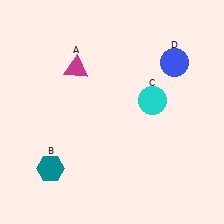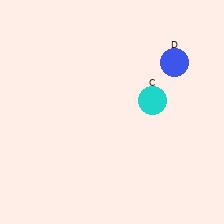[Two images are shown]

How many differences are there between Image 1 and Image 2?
There are 2 differences between the two images.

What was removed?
The magenta triangle (A), the teal hexagon (B) were removed in Image 2.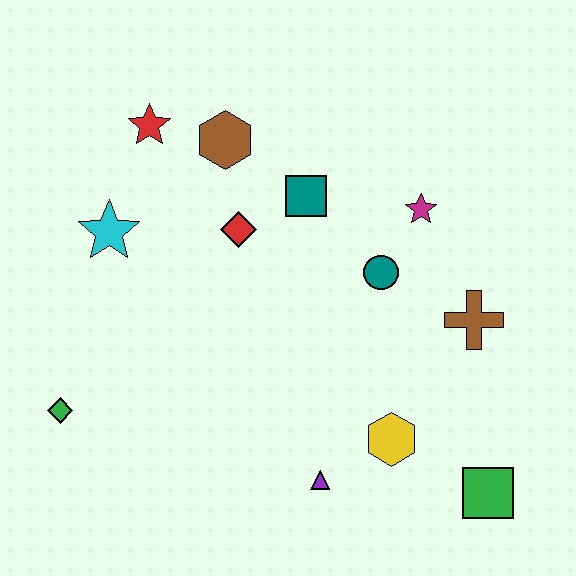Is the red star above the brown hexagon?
Yes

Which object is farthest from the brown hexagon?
The green square is farthest from the brown hexagon.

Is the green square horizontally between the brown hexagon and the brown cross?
No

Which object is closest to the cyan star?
The red star is closest to the cyan star.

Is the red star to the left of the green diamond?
No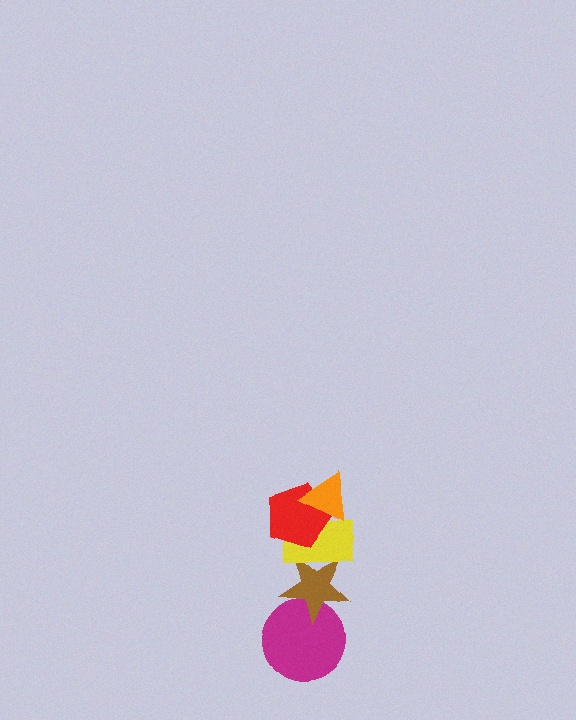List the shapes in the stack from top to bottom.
From top to bottom: the orange triangle, the red pentagon, the yellow rectangle, the brown star, the magenta circle.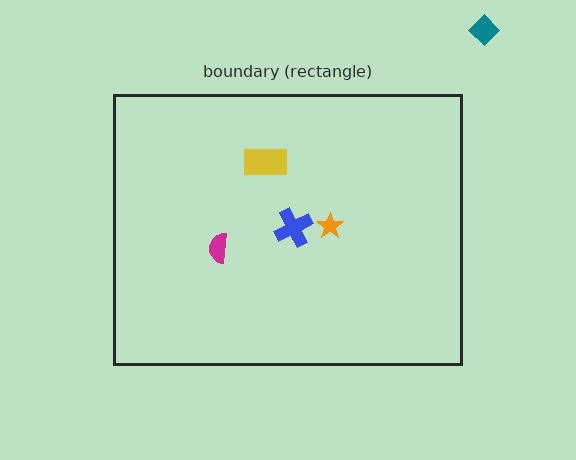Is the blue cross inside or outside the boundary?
Inside.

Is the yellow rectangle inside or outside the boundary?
Inside.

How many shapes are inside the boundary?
4 inside, 1 outside.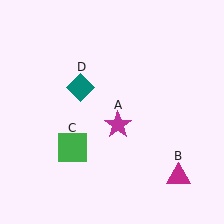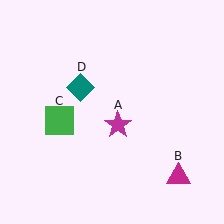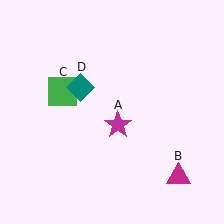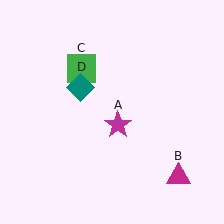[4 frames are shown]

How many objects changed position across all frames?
1 object changed position: green square (object C).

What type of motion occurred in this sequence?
The green square (object C) rotated clockwise around the center of the scene.